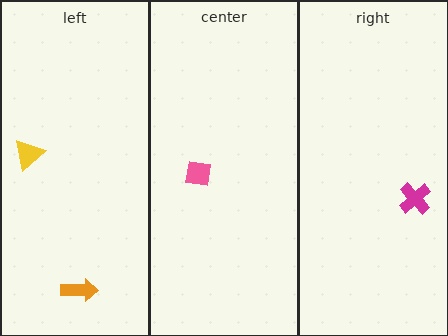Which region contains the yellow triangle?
The left region.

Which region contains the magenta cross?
The right region.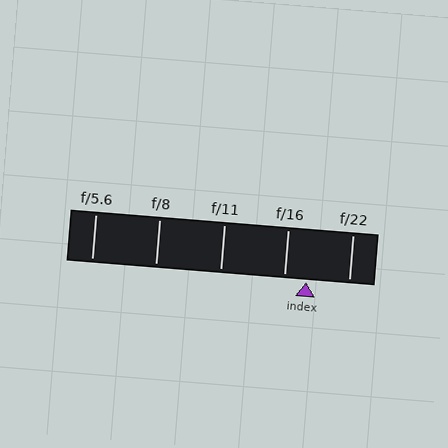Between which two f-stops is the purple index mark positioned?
The index mark is between f/16 and f/22.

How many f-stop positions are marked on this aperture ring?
There are 5 f-stop positions marked.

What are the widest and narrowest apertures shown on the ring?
The widest aperture shown is f/5.6 and the narrowest is f/22.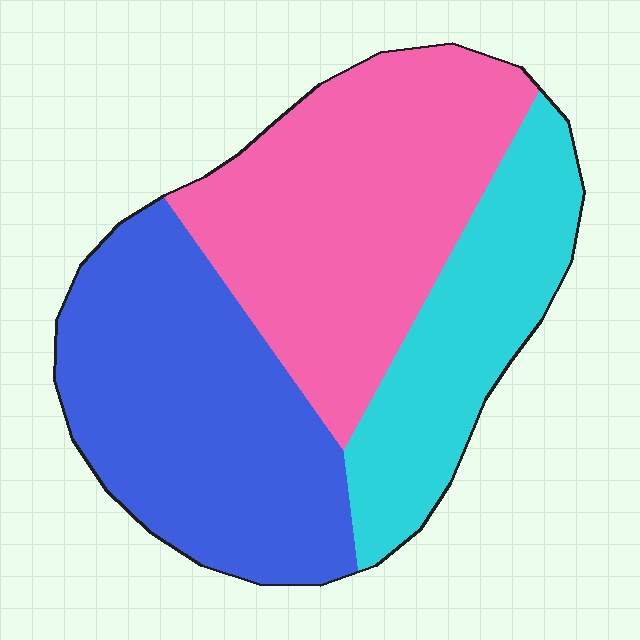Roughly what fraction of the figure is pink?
Pink takes up about two fifths (2/5) of the figure.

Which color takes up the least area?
Cyan, at roughly 25%.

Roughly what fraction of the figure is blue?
Blue takes up about three eighths (3/8) of the figure.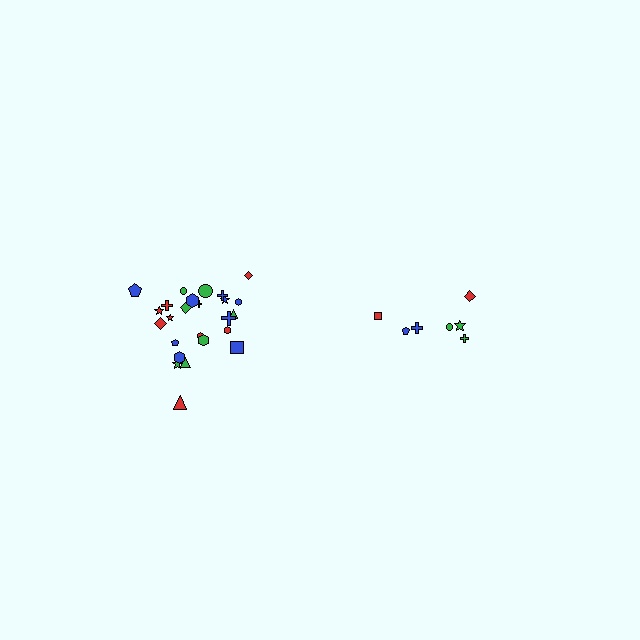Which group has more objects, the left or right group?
The left group.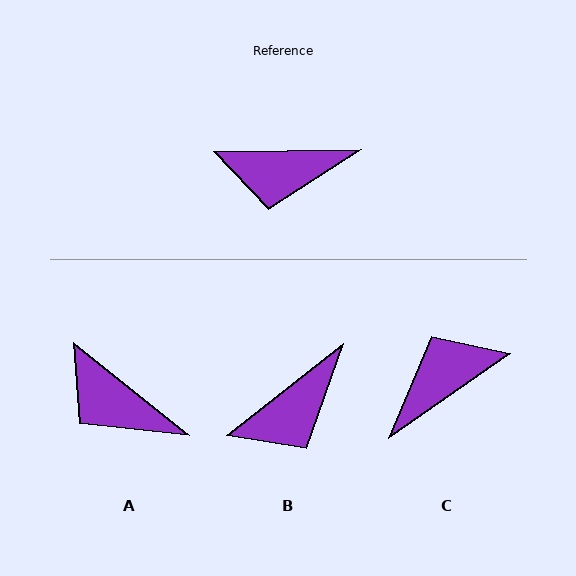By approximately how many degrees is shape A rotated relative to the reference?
Approximately 39 degrees clockwise.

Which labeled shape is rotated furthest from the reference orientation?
C, about 146 degrees away.